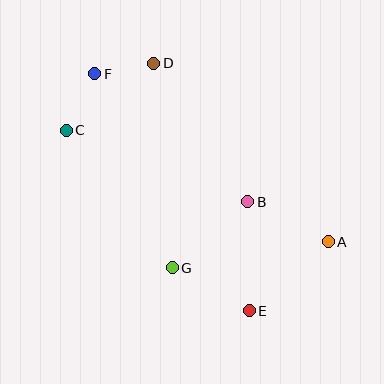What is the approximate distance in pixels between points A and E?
The distance between A and E is approximately 105 pixels.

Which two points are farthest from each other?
Points A and F are farthest from each other.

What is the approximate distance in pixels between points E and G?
The distance between E and G is approximately 88 pixels.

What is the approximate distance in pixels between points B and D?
The distance between B and D is approximately 167 pixels.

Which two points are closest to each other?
Points D and F are closest to each other.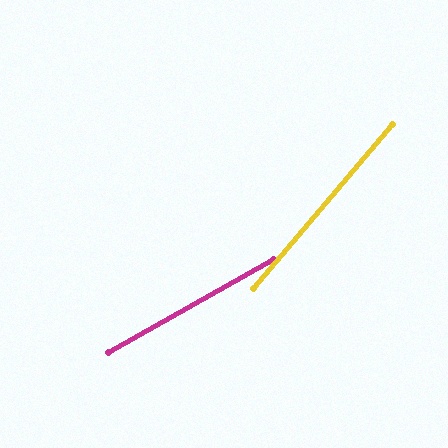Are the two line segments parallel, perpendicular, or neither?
Neither parallel nor perpendicular — they differ by about 20°.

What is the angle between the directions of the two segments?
Approximately 20 degrees.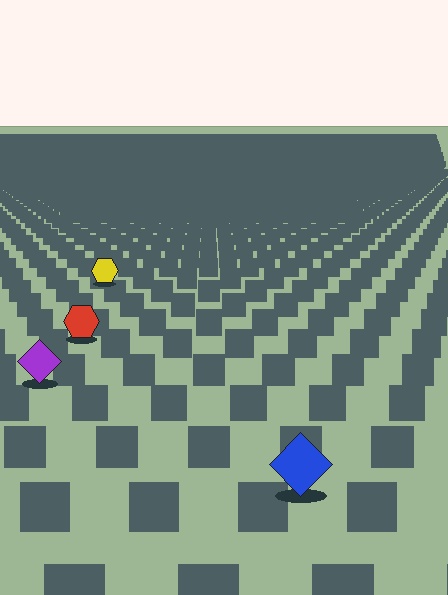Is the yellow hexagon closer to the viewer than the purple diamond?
No. The purple diamond is closer — you can tell from the texture gradient: the ground texture is coarser near it.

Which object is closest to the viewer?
The blue diamond is closest. The texture marks near it are larger and more spread out.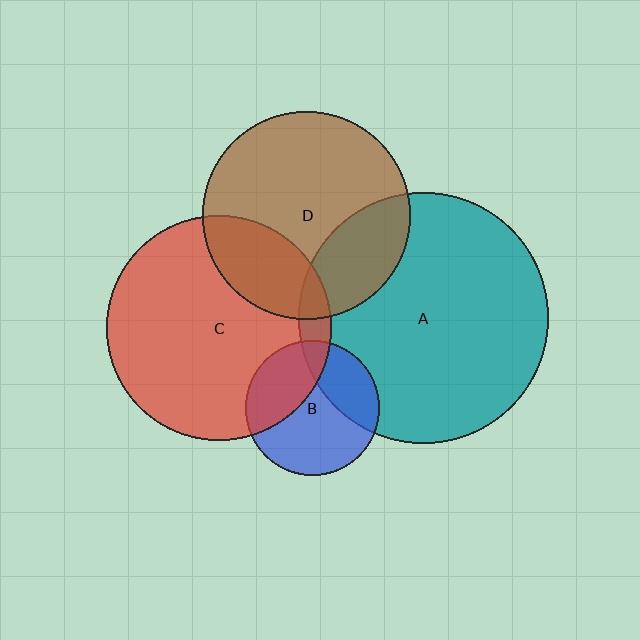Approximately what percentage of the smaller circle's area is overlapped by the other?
Approximately 5%.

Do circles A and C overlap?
Yes.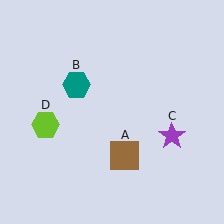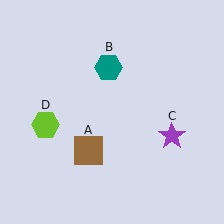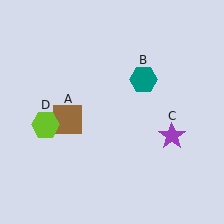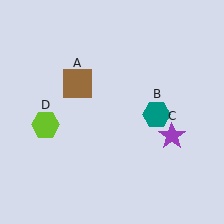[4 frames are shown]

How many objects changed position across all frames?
2 objects changed position: brown square (object A), teal hexagon (object B).